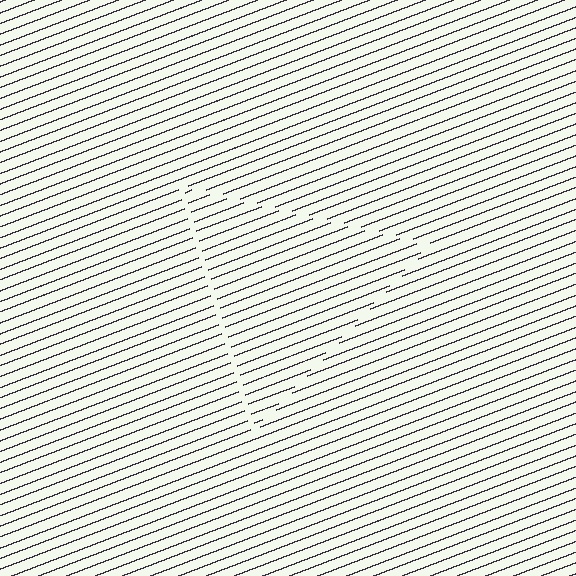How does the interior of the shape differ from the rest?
The interior of the shape contains the same grating, shifted by half a period — the contour is defined by the phase discontinuity where line-ends from the inner and outer gratings abut.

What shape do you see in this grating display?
An illusory triangle. The interior of the shape contains the same grating, shifted by half a period — the contour is defined by the phase discontinuity where line-ends from the inner and outer gratings abut.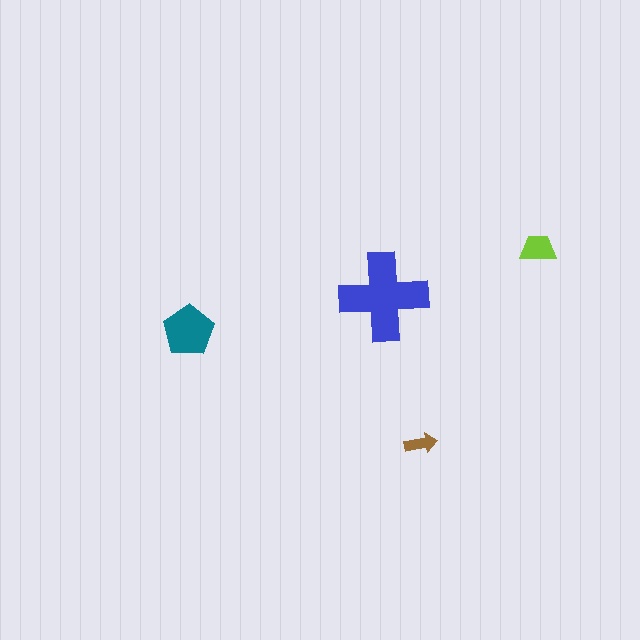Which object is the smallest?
The brown arrow.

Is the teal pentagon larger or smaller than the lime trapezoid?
Larger.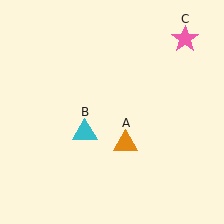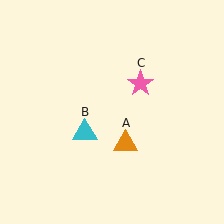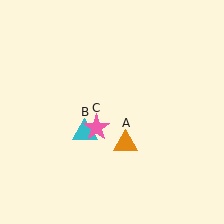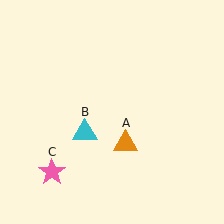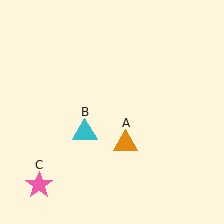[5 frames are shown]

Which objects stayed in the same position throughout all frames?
Orange triangle (object A) and cyan triangle (object B) remained stationary.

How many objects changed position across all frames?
1 object changed position: pink star (object C).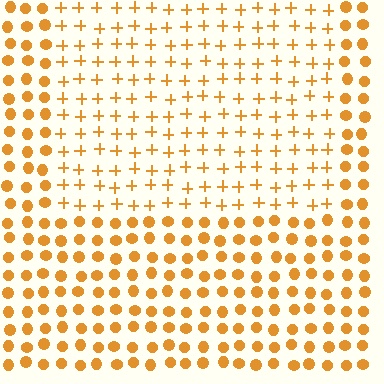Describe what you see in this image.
The image is filled with small orange elements arranged in a uniform grid. A rectangle-shaped region contains plus signs, while the surrounding area contains circles. The boundary is defined purely by the change in element shape.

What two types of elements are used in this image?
The image uses plus signs inside the rectangle region and circles outside it.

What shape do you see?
I see a rectangle.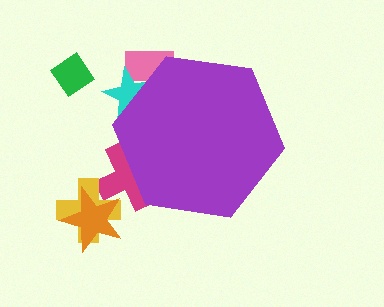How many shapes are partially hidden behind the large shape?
3 shapes are partially hidden.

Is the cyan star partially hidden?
Yes, the cyan star is partially hidden behind the purple hexagon.